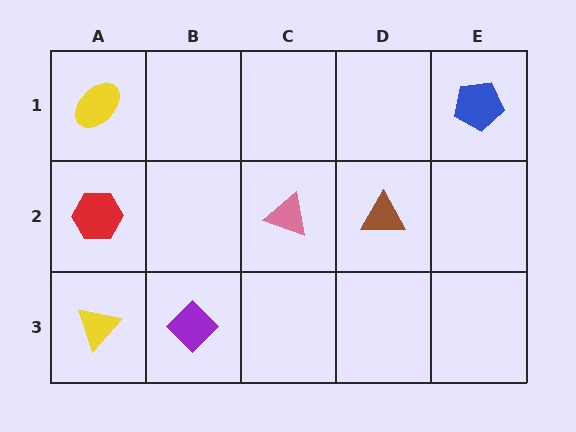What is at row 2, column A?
A red hexagon.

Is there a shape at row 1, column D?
No, that cell is empty.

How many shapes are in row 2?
3 shapes.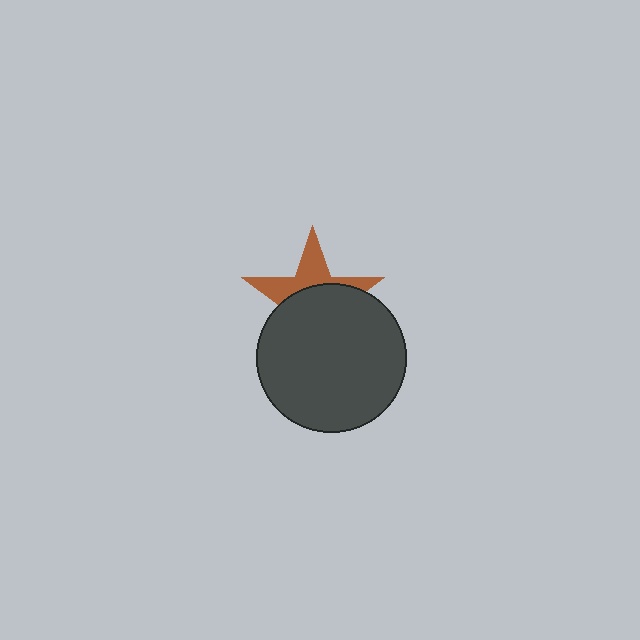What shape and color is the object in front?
The object in front is a dark gray circle.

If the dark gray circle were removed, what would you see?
You would see the complete brown star.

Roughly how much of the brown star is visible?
A small part of it is visible (roughly 39%).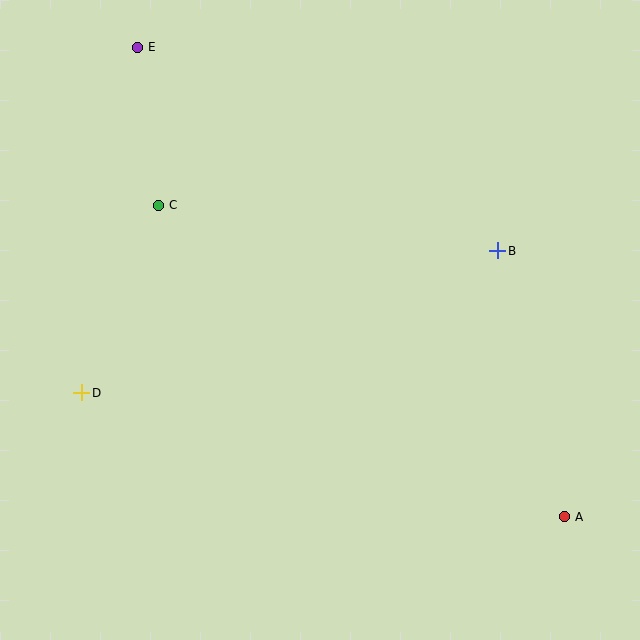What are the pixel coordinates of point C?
Point C is at (159, 205).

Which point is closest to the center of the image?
Point B at (498, 251) is closest to the center.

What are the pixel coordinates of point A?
Point A is at (565, 517).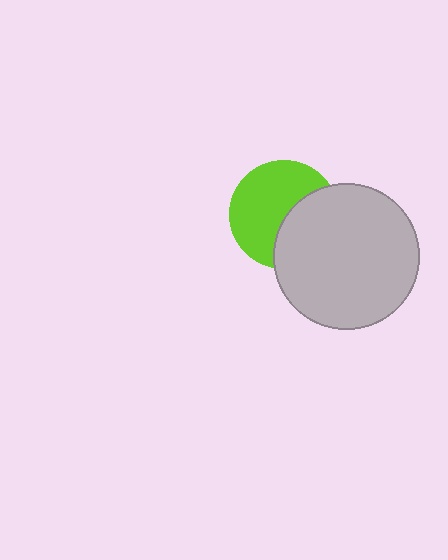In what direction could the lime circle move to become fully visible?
The lime circle could move left. That would shift it out from behind the light gray circle entirely.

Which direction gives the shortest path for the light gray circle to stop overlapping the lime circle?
Moving right gives the shortest separation.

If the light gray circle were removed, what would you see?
You would see the complete lime circle.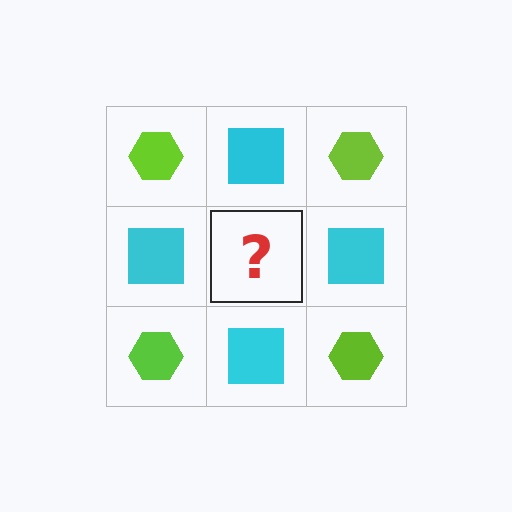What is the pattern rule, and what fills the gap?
The rule is that it alternates lime hexagon and cyan square in a checkerboard pattern. The gap should be filled with a lime hexagon.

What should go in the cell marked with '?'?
The missing cell should contain a lime hexagon.